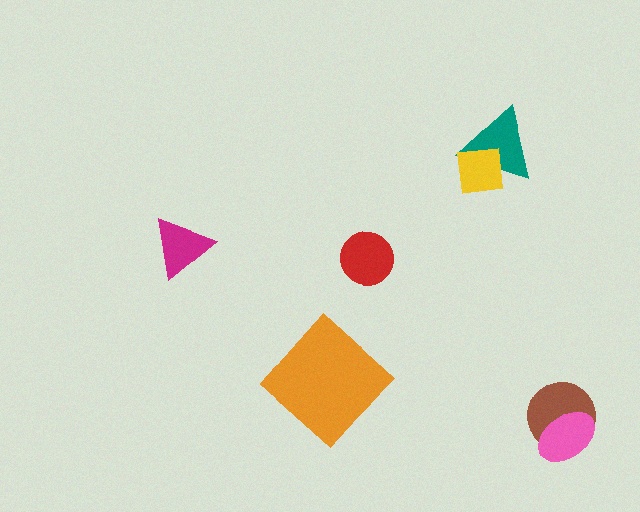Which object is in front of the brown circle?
The pink ellipse is in front of the brown circle.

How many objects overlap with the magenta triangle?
0 objects overlap with the magenta triangle.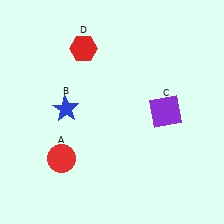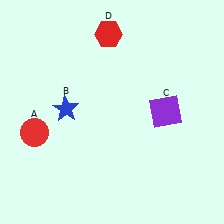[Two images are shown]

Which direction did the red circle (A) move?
The red circle (A) moved left.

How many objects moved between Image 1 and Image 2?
2 objects moved between the two images.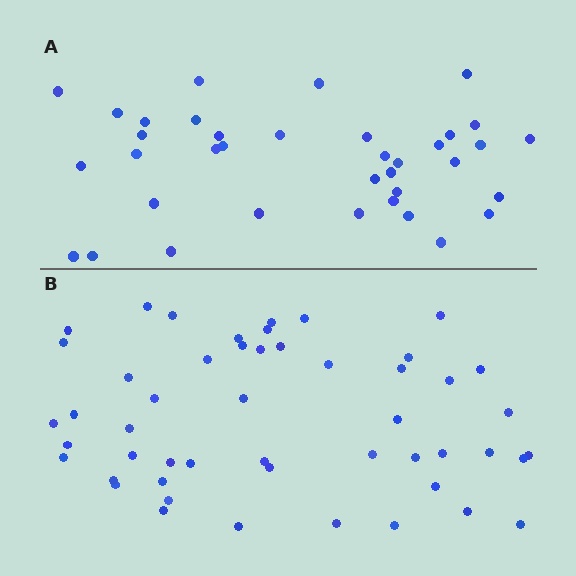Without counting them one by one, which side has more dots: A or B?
Region B (the bottom region) has more dots.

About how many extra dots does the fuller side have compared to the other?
Region B has approximately 15 more dots than region A.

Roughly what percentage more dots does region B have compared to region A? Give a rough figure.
About 35% more.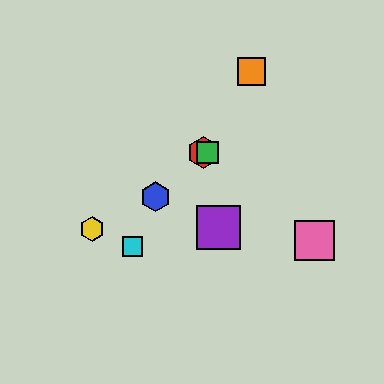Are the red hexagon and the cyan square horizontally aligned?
No, the red hexagon is at y≈152 and the cyan square is at y≈247.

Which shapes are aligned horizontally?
The red hexagon, the green square are aligned horizontally.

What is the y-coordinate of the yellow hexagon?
The yellow hexagon is at y≈229.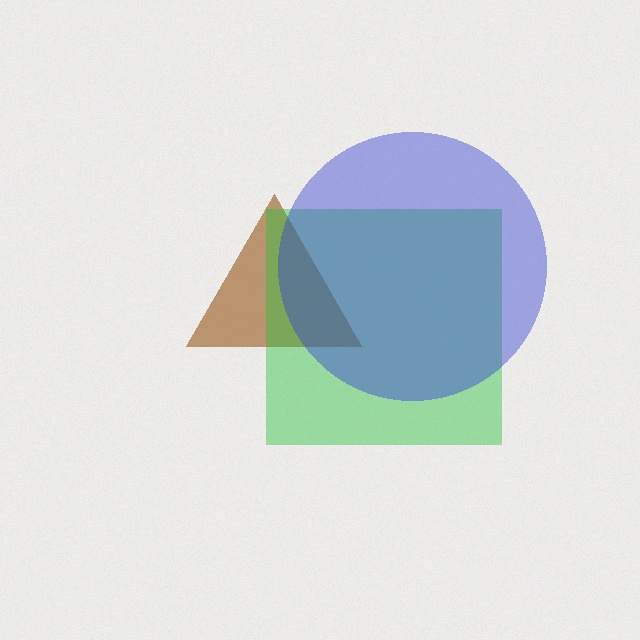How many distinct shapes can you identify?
There are 3 distinct shapes: a brown triangle, a green square, a blue circle.